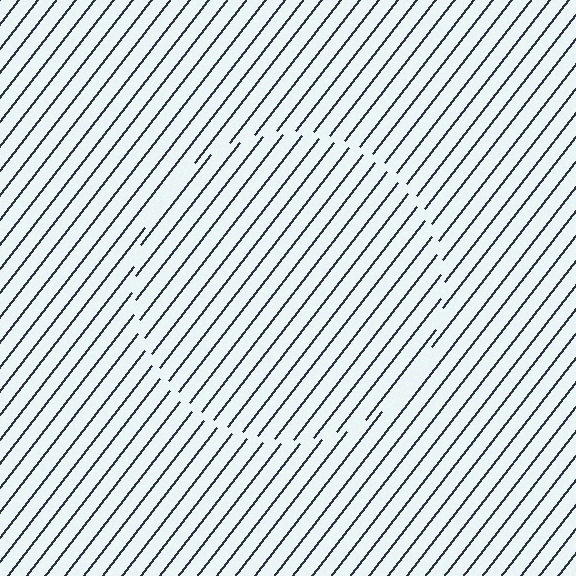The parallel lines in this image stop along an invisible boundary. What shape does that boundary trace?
An illusory circle. The interior of the shape contains the same grating, shifted by half a period — the contour is defined by the phase discontinuity where line-ends from the inner and outer gratings abut.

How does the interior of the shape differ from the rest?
The interior of the shape contains the same grating, shifted by half a period — the contour is defined by the phase discontinuity where line-ends from the inner and outer gratings abut.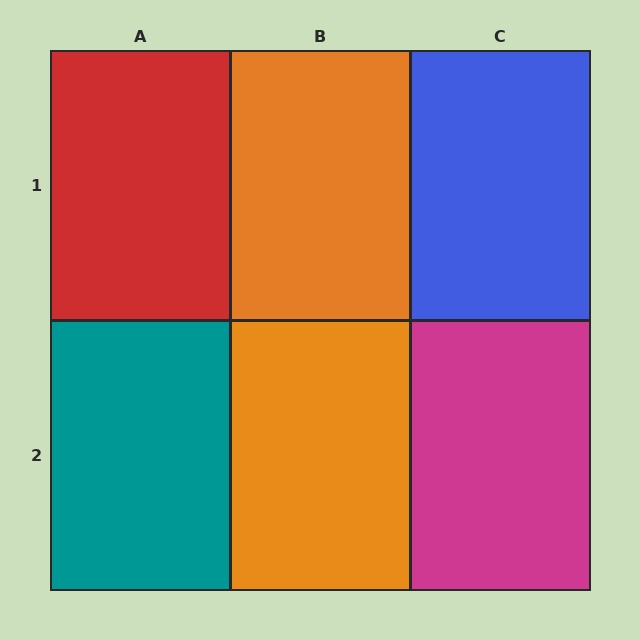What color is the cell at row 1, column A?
Red.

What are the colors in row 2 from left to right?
Teal, orange, magenta.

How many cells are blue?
1 cell is blue.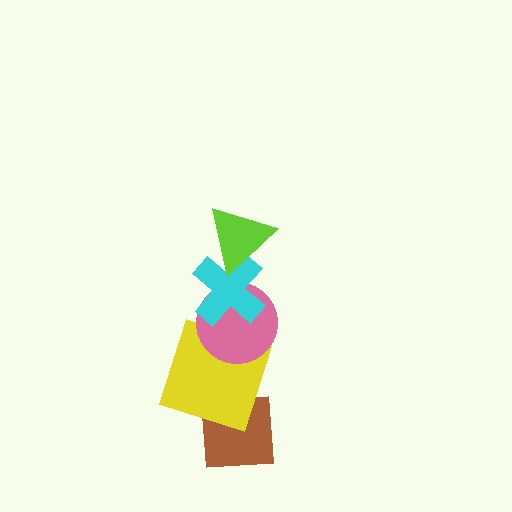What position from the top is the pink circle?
The pink circle is 3rd from the top.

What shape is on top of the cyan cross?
The lime triangle is on top of the cyan cross.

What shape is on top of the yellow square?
The pink circle is on top of the yellow square.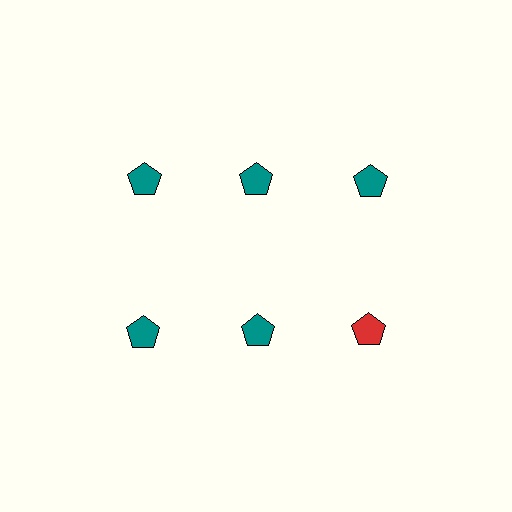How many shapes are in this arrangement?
There are 6 shapes arranged in a grid pattern.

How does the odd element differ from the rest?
It has a different color: red instead of teal.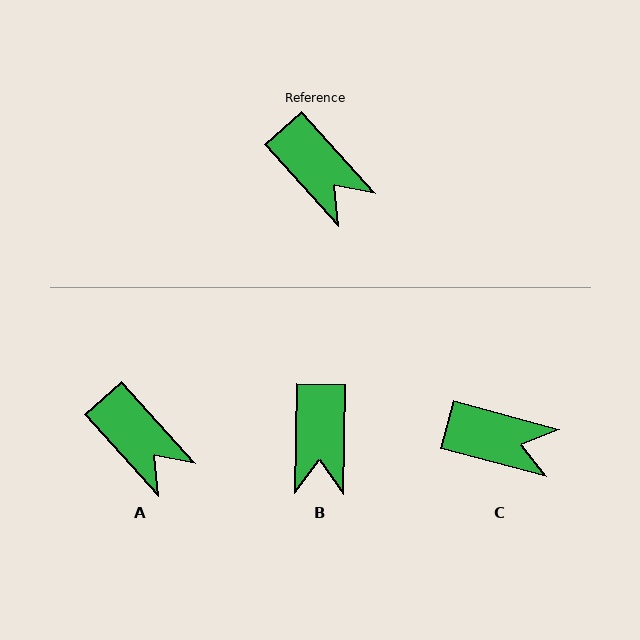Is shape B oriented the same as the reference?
No, it is off by about 43 degrees.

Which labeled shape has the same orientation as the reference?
A.